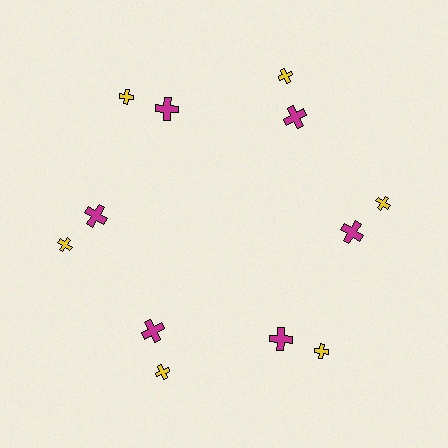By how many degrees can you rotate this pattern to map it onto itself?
The pattern maps onto itself every 60 degrees of rotation.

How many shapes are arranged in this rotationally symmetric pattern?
There are 12 shapes, arranged in 6 groups of 2.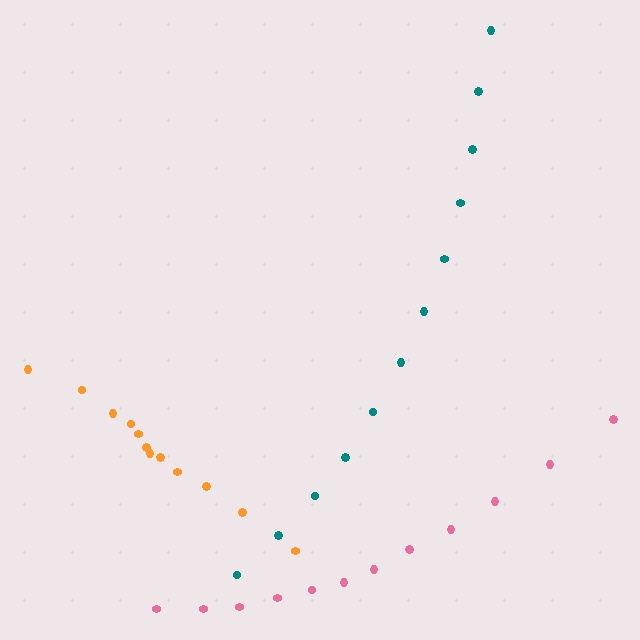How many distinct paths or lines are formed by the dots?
There are 3 distinct paths.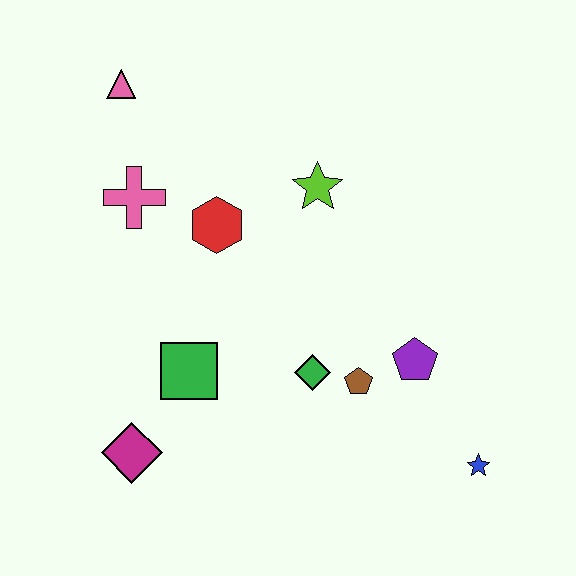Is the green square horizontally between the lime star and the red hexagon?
No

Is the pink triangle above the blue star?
Yes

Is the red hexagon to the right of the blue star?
No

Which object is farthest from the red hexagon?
The blue star is farthest from the red hexagon.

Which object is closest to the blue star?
The purple pentagon is closest to the blue star.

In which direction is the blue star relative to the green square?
The blue star is to the right of the green square.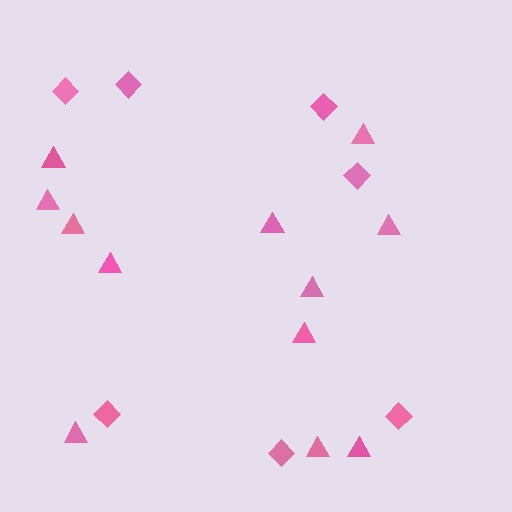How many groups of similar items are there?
There are 2 groups: one group of diamonds (7) and one group of triangles (12).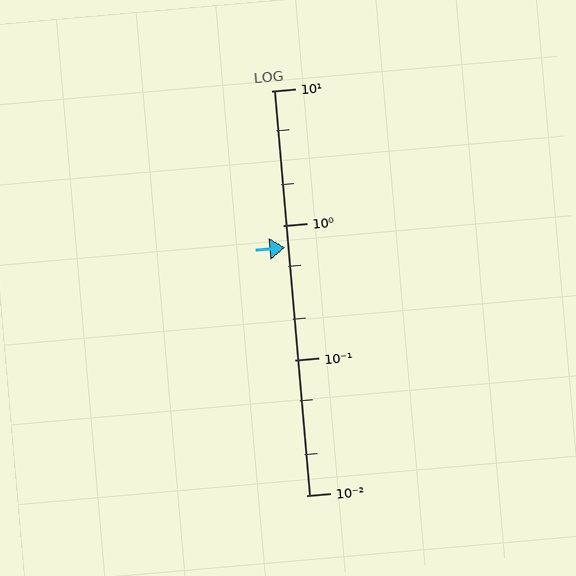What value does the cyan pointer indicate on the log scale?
The pointer indicates approximately 0.69.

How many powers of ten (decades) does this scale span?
The scale spans 3 decades, from 0.01 to 10.